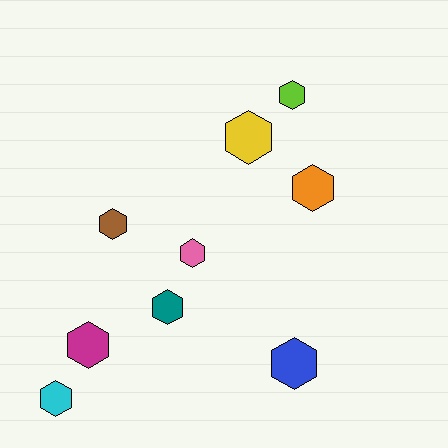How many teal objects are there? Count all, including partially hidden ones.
There is 1 teal object.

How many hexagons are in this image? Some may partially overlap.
There are 9 hexagons.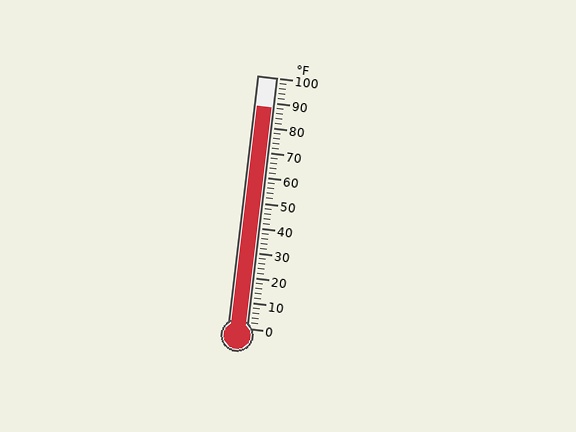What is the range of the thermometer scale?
The thermometer scale ranges from 0°F to 100°F.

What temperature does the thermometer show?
The thermometer shows approximately 88°F.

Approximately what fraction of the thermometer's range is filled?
The thermometer is filled to approximately 90% of its range.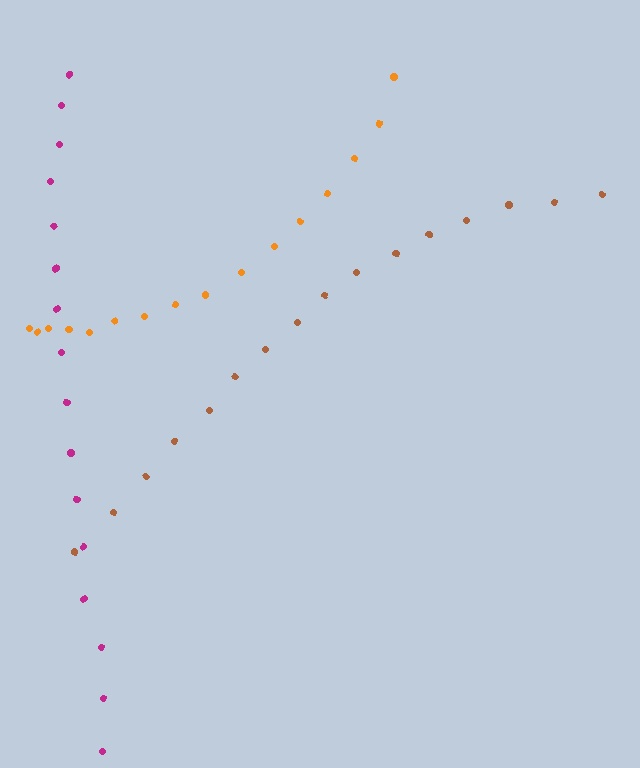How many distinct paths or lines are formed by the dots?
There are 3 distinct paths.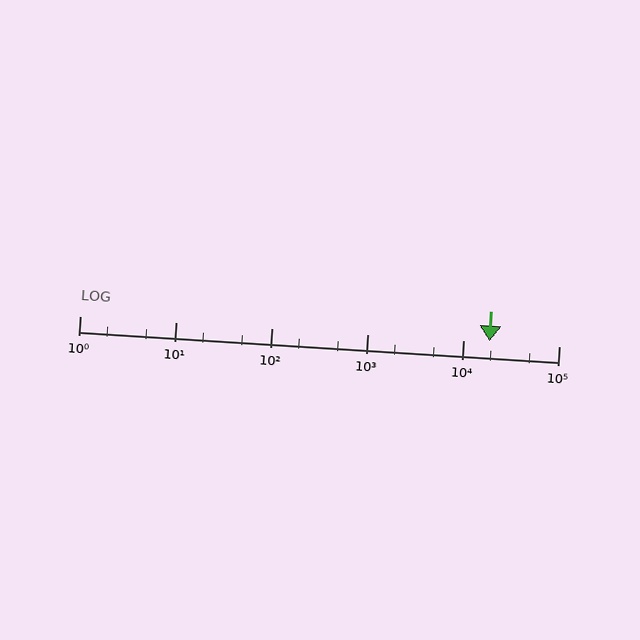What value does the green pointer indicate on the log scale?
The pointer indicates approximately 19000.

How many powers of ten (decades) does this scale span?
The scale spans 5 decades, from 1 to 100000.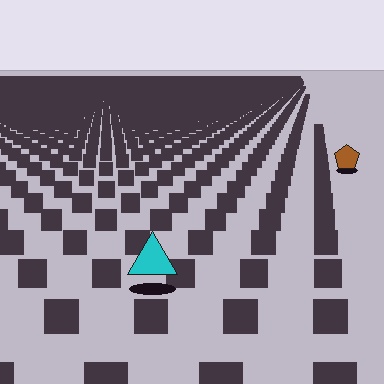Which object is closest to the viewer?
The cyan triangle is closest. The texture marks near it are larger and more spread out.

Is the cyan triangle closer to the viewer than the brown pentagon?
Yes. The cyan triangle is closer — you can tell from the texture gradient: the ground texture is coarser near it.